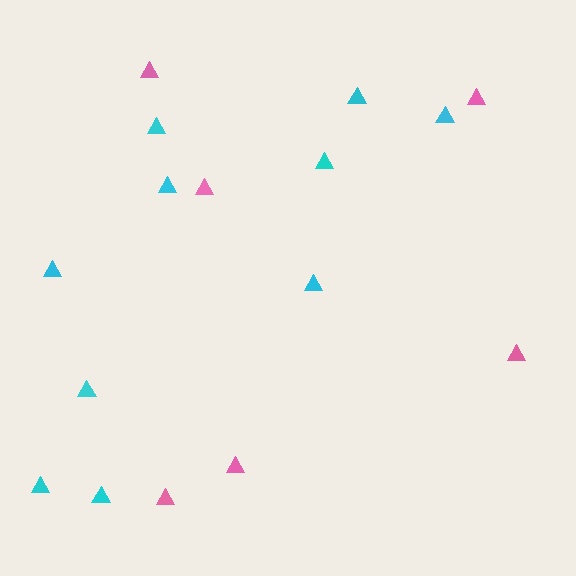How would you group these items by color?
There are 2 groups: one group of pink triangles (6) and one group of cyan triangles (10).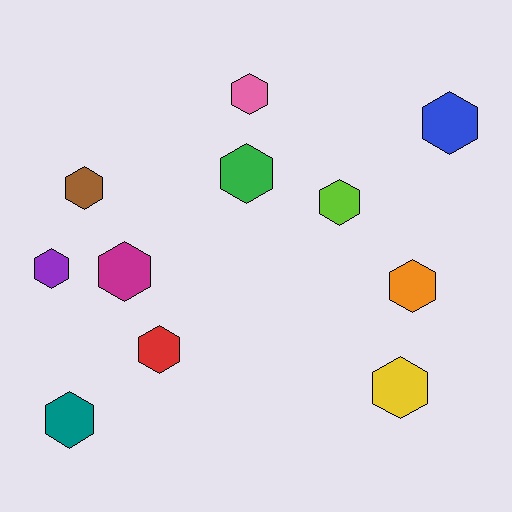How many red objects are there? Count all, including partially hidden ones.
There is 1 red object.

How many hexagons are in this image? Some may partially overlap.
There are 11 hexagons.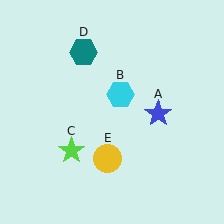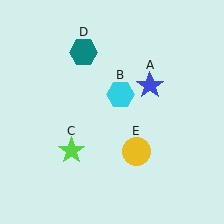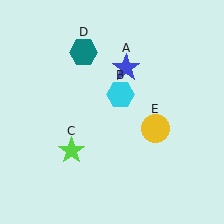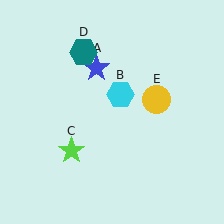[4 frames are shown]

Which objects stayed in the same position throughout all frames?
Cyan hexagon (object B) and lime star (object C) and teal hexagon (object D) remained stationary.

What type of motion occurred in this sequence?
The blue star (object A), yellow circle (object E) rotated counterclockwise around the center of the scene.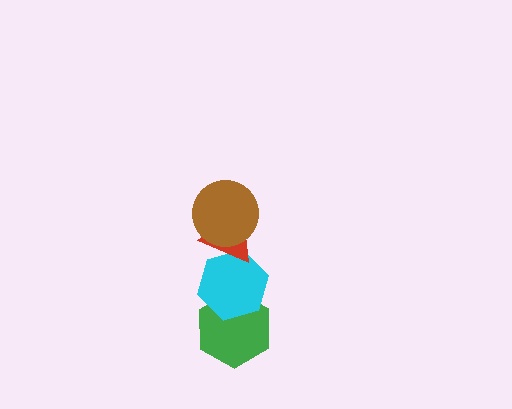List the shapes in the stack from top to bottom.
From top to bottom: the brown circle, the red triangle, the cyan hexagon, the green hexagon.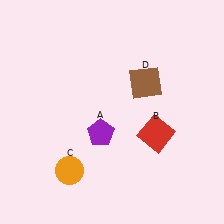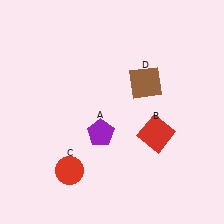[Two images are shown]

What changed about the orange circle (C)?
In Image 1, C is orange. In Image 2, it changed to red.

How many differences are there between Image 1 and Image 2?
There is 1 difference between the two images.